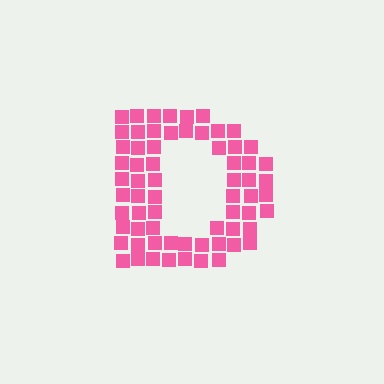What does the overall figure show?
The overall figure shows the letter D.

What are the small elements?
The small elements are squares.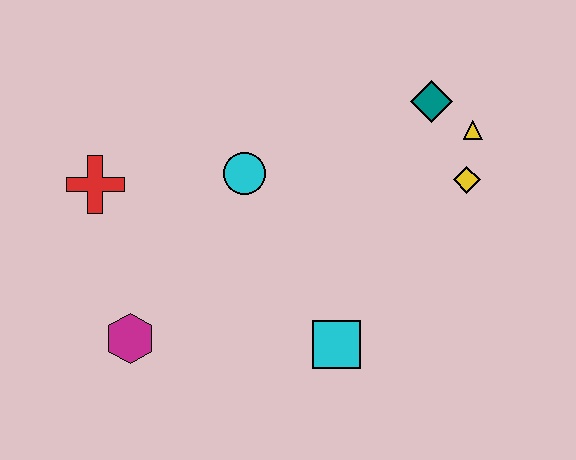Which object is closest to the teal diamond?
The yellow triangle is closest to the teal diamond.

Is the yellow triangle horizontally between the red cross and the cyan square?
No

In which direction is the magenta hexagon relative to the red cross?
The magenta hexagon is below the red cross.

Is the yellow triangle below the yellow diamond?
No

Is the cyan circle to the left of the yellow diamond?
Yes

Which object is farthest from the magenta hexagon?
The yellow triangle is farthest from the magenta hexagon.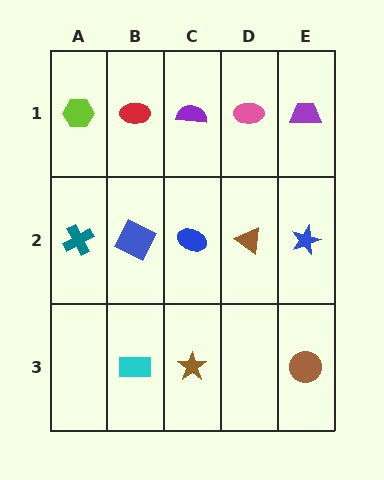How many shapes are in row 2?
5 shapes.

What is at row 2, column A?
A teal cross.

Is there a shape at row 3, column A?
No, that cell is empty.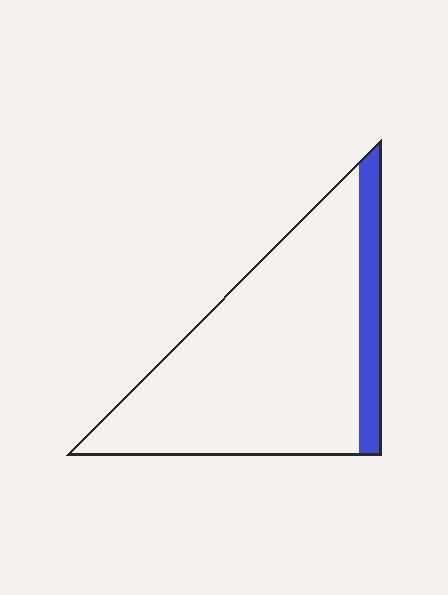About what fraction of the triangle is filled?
About one eighth (1/8).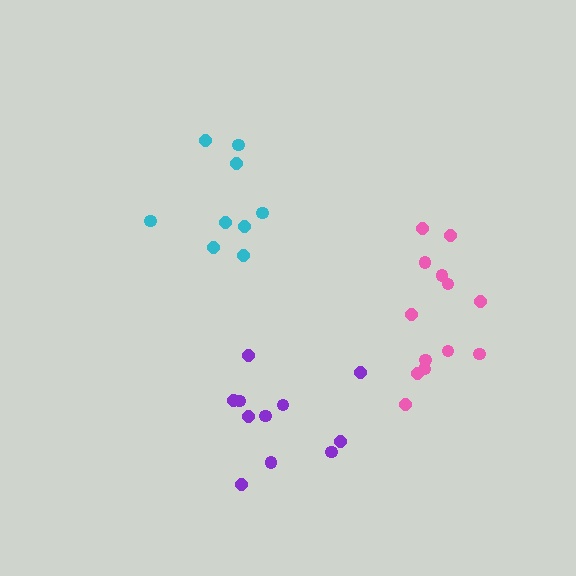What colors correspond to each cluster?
The clusters are colored: purple, pink, cyan.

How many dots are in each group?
Group 1: 11 dots, Group 2: 13 dots, Group 3: 9 dots (33 total).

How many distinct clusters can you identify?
There are 3 distinct clusters.